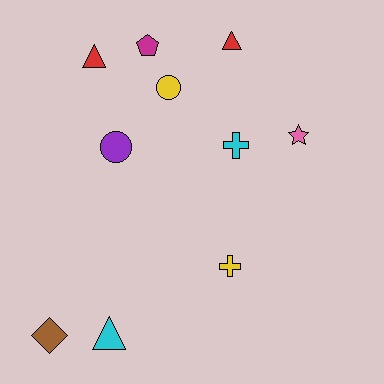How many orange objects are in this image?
There are no orange objects.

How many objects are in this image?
There are 10 objects.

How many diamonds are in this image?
There is 1 diamond.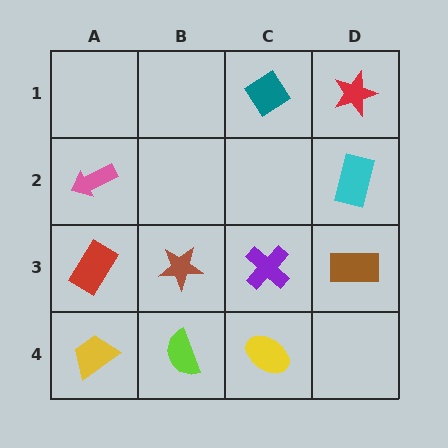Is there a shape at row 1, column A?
No, that cell is empty.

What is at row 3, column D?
A brown rectangle.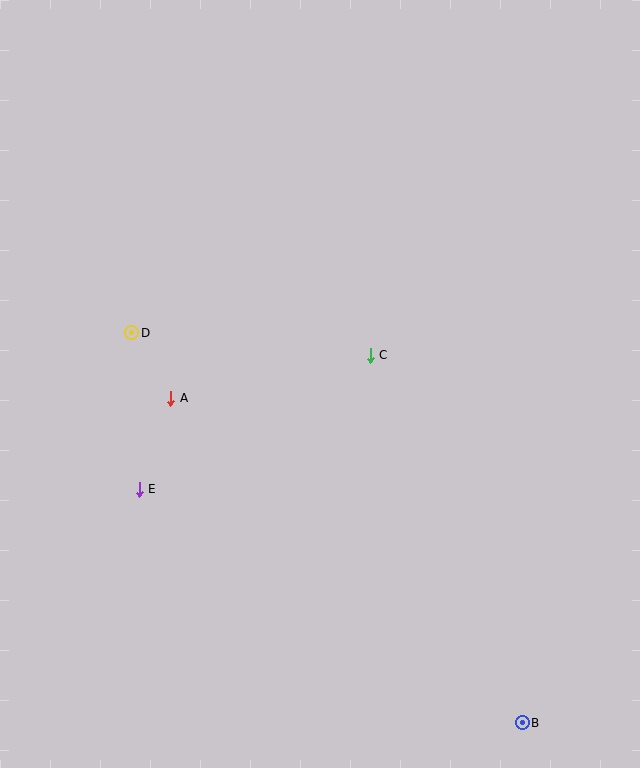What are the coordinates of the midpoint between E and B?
The midpoint between E and B is at (331, 606).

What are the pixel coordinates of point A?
Point A is at (171, 398).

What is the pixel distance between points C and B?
The distance between C and B is 397 pixels.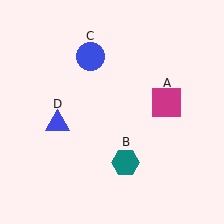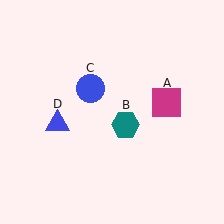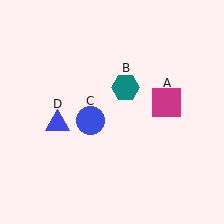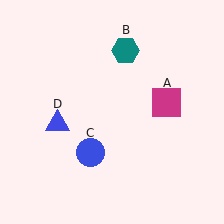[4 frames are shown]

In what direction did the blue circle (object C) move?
The blue circle (object C) moved down.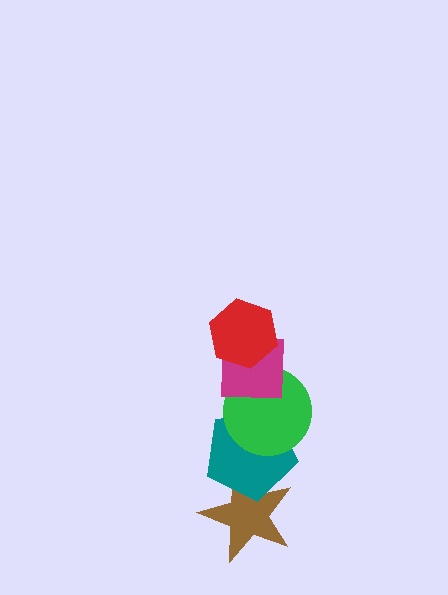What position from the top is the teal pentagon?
The teal pentagon is 4th from the top.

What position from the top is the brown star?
The brown star is 5th from the top.